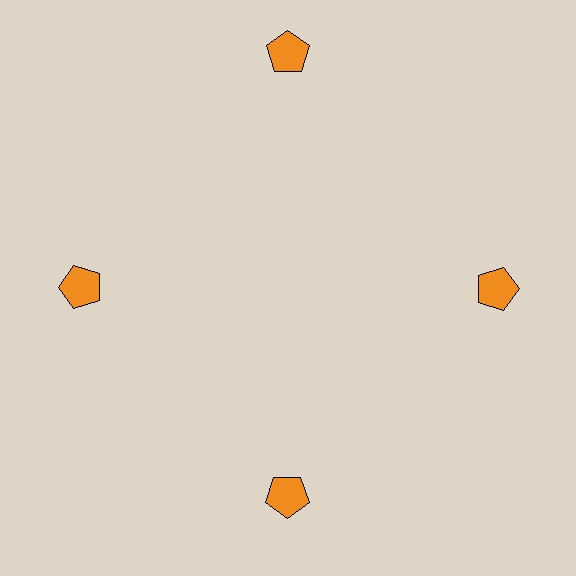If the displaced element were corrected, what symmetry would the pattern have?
It would have 4-fold rotational symmetry — the pattern would map onto itself every 90 degrees.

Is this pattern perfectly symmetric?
No. The 4 orange pentagons are arranged in a ring, but one element near the 12 o'clock position is pushed outward from the center, breaking the 4-fold rotational symmetry.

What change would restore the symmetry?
The symmetry would be restored by moving it inward, back onto the ring so that all 4 pentagons sit at equal angles and equal distance from the center.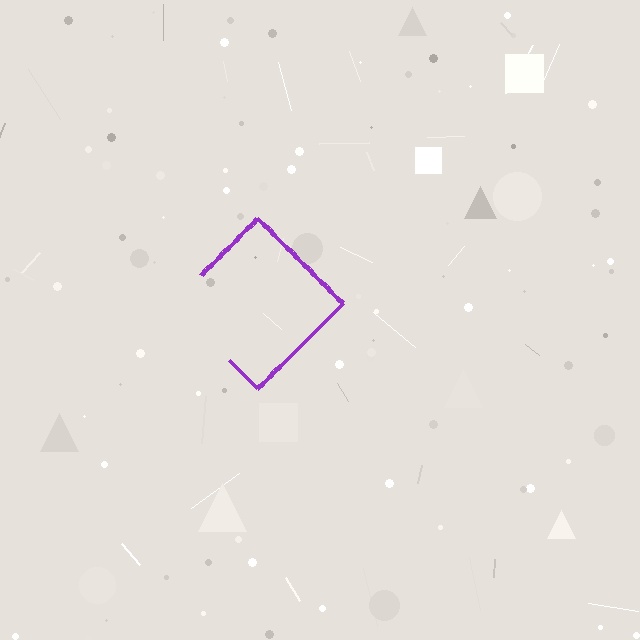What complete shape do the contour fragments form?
The contour fragments form a diamond.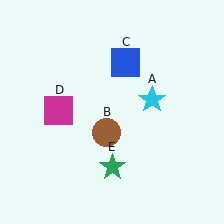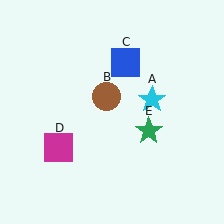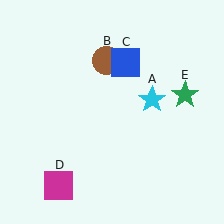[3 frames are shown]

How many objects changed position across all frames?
3 objects changed position: brown circle (object B), magenta square (object D), green star (object E).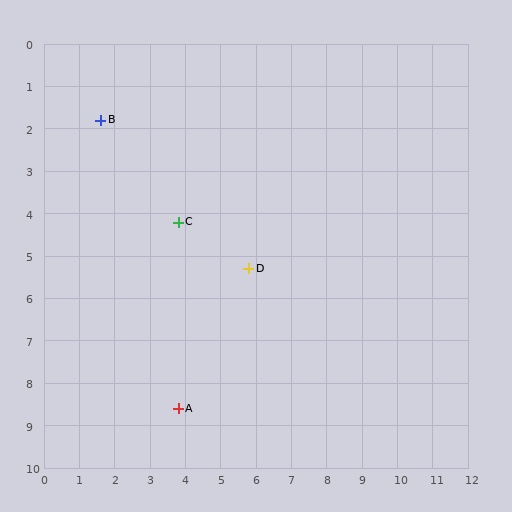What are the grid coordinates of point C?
Point C is at approximately (3.8, 4.2).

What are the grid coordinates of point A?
Point A is at approximately (3.8, 8.6).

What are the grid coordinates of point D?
Point D is at approximately (5.8, 5.3).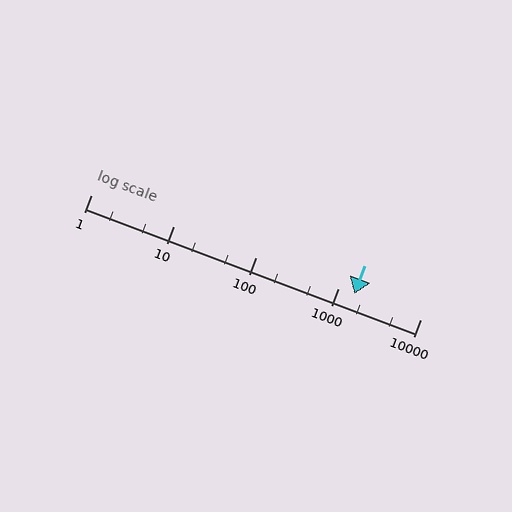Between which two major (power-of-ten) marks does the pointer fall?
The pointer is between 1000 and 10000.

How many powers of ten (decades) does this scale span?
The scale spans 4 decades, from 1 to 10000.